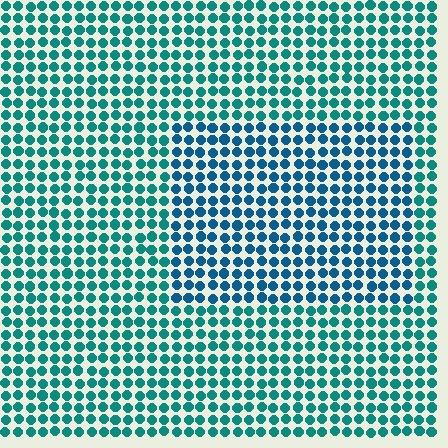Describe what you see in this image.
The image is filled with small teal elements in a uniform arrangement. A rectangle-shaped region is visible where the elements are tinted to a slightly different hue, forming a subtle color boundary.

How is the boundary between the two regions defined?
The boundary is defined purely by a slight shift in hue (about 27 degrees). Spacing, size, and orientation are identical on both sides.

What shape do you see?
I see a rectangle.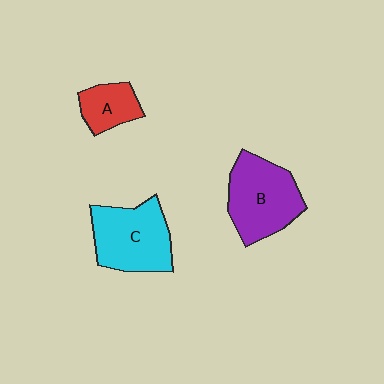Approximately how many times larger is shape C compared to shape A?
Approximately 2.0 times.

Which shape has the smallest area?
Shape A (red).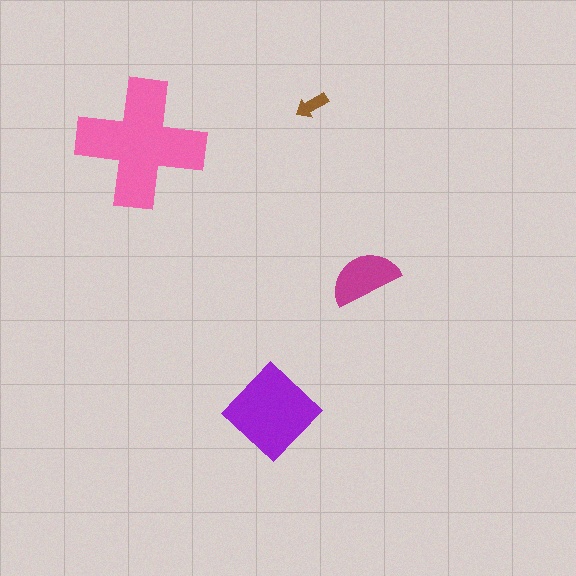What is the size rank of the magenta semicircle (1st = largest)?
3rd.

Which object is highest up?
The brown arrow is topmost.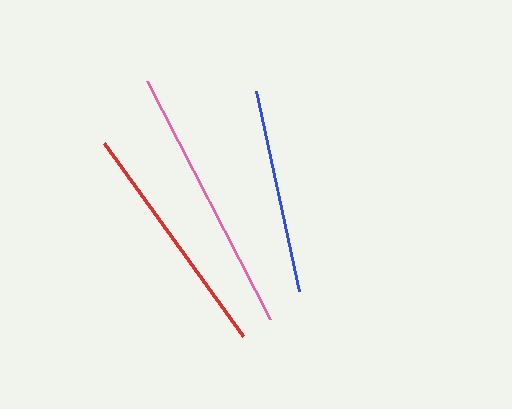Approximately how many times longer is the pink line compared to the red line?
The pink line is approximately 1.1 times the length of the red line.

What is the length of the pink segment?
The pink segment is approximately 268 pixels long.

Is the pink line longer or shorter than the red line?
The pink line is longer than the red line.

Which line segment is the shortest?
The blue line is the shortest at approximately 205 pixels.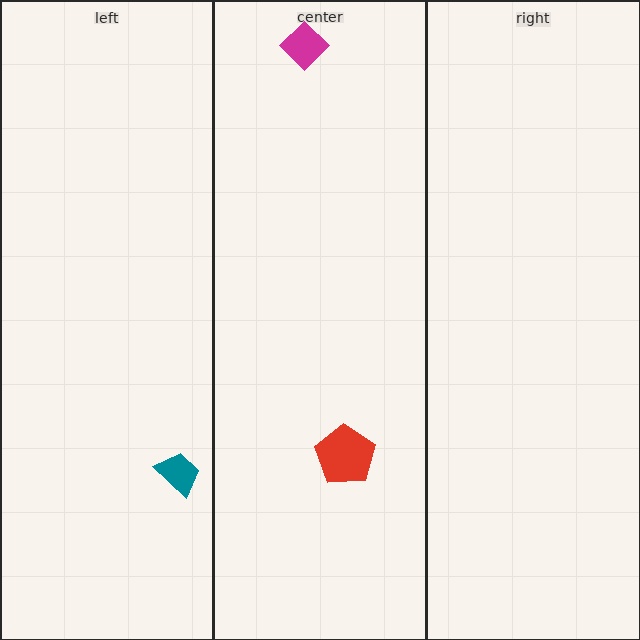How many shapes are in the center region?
2.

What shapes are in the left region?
The teal trapezoid.